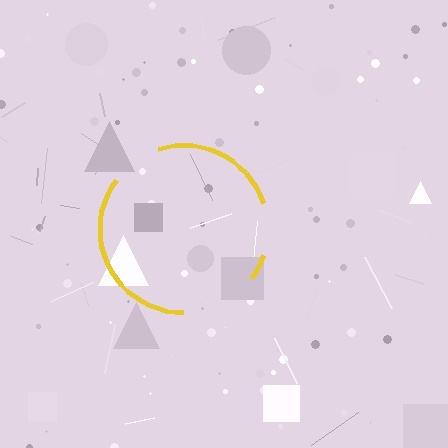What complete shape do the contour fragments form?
The contour fragments form a circle.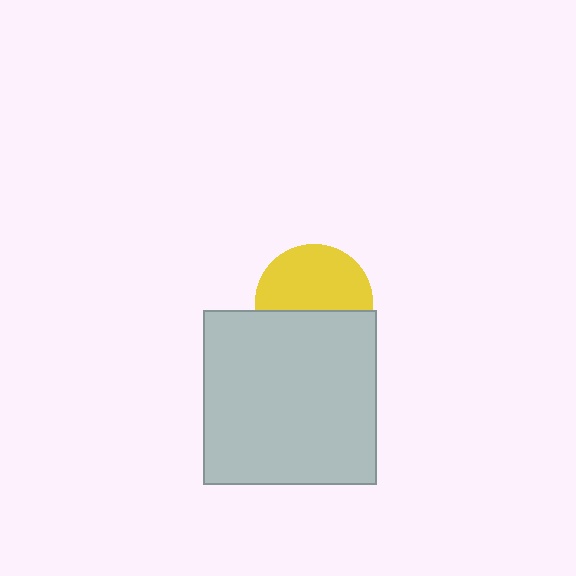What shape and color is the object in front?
The object in front is a light gray square.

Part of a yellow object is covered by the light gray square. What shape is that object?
It is a circle.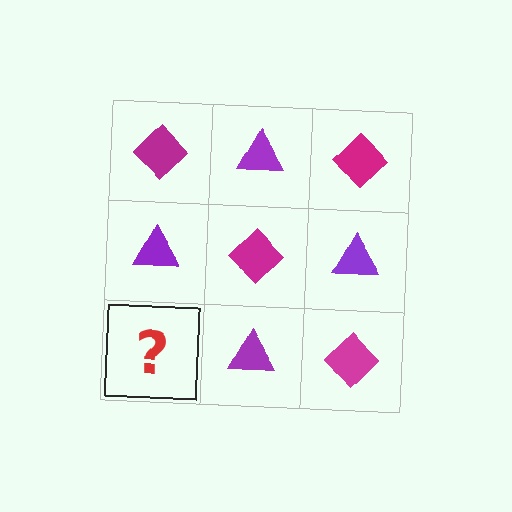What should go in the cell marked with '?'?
The missing cell should contain a magenta diamond.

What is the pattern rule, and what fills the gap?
The rule is that it alternates magenta diamond and purple triangle in a checkerboard pattern. The gap should be filled with a magenta diamond.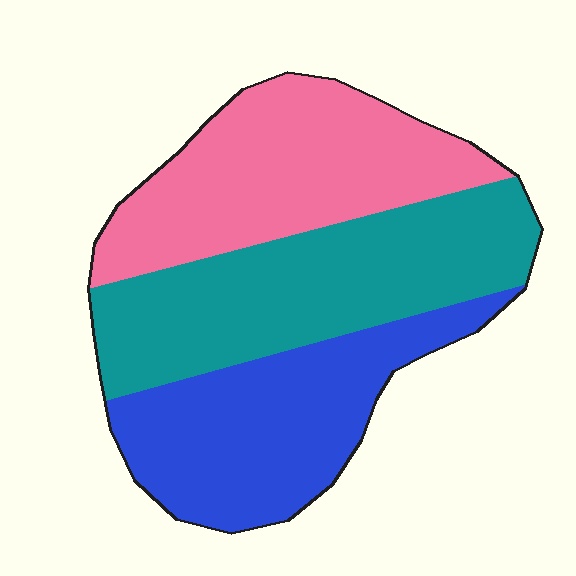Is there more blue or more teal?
Teal.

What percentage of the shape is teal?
Teal covers roughly 35% of the shape.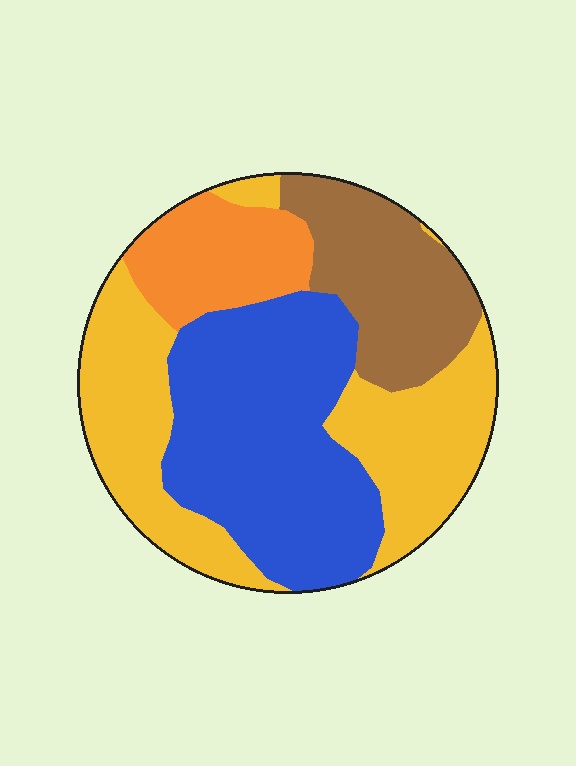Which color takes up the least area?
Orange, at roughly 15%.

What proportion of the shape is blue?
Blue covers about 35% of the shape.